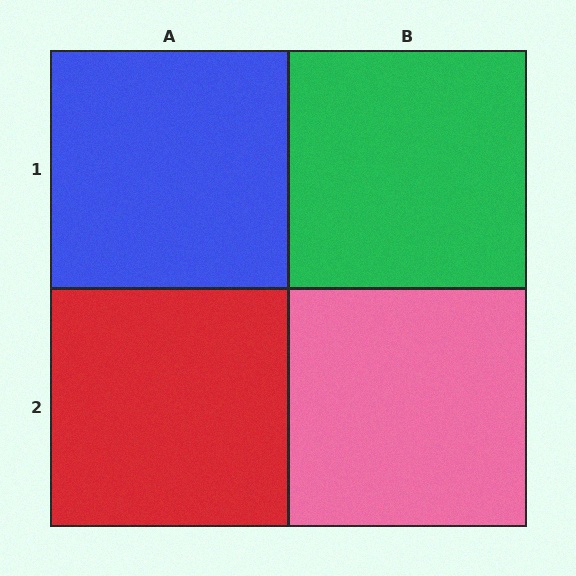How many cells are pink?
1 cell is pink.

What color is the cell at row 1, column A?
Blue.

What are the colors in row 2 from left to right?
Red, pink.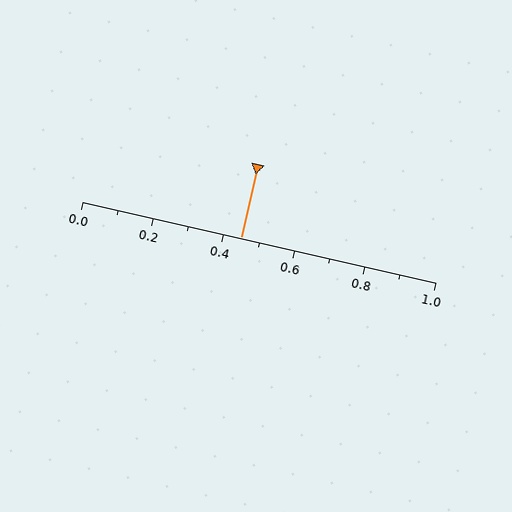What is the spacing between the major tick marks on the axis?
The major ticks are spaced 0.2 apart.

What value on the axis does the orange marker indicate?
The marker indicates approximately 0.45.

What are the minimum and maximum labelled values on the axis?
The axis runs from 0.0 to 1.0.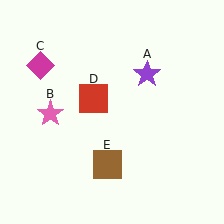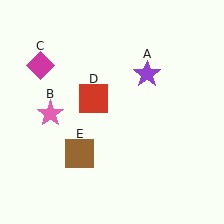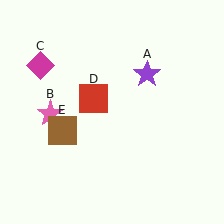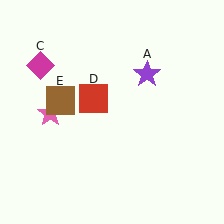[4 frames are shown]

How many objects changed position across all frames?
1 object changed position: brown square (object E).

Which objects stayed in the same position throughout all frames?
Purple star (object A) and pink star (object B) and magenta diamond (object C) and red square (object D) remained stationary.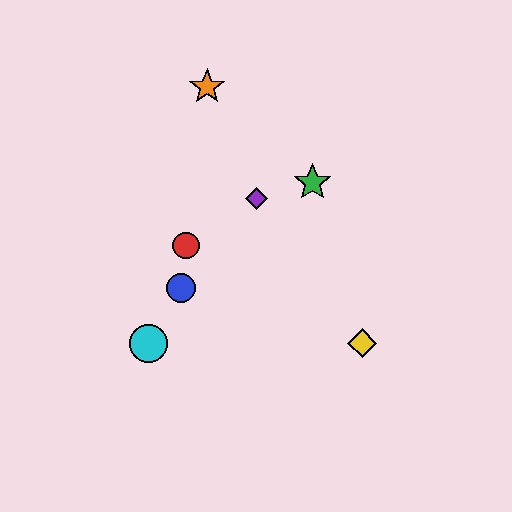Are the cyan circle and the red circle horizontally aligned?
No, the cyan circle is at y≈343 and the red circle is at y≈246.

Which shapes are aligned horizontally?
The yellow diamond, the cyan circle are aligned horizontally.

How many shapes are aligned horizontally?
2 shapes (the yellow diamond, the cyan circle) are aligned horizontally.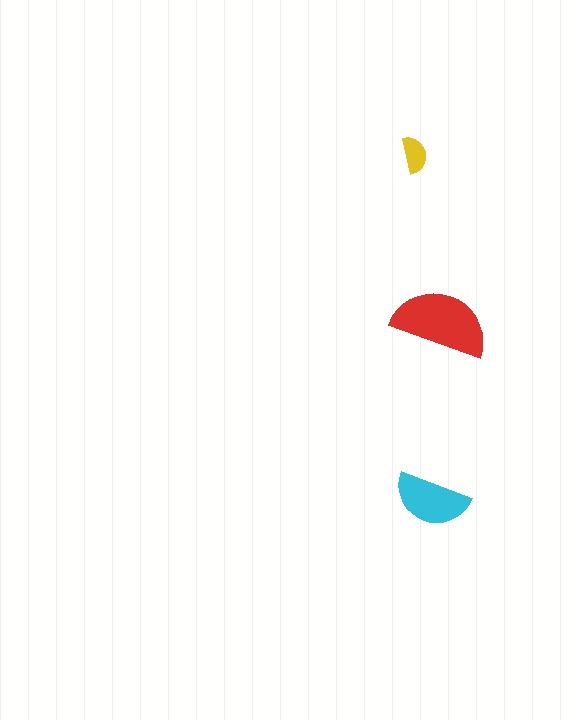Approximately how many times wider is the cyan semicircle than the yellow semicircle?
About 2 times wider.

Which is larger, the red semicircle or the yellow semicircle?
The red one.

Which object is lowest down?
The cyan semicircle is bottommost.